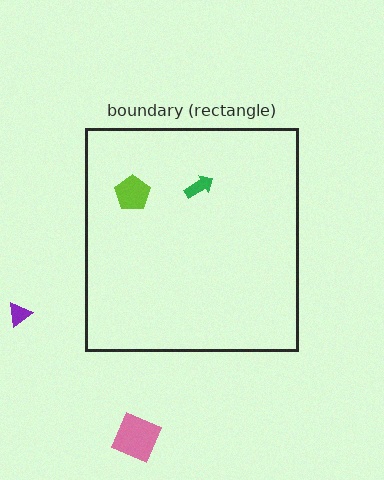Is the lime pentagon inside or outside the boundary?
Inside.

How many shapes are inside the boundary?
2 inside, 2 outside.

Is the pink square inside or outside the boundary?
Outside.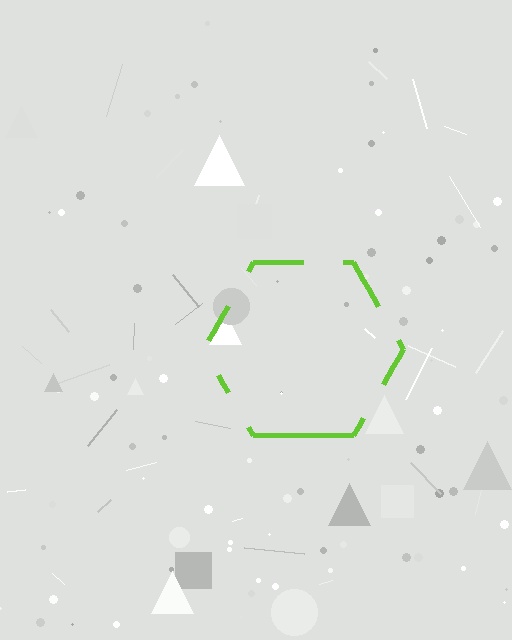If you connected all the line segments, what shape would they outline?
They would outline a hexagon.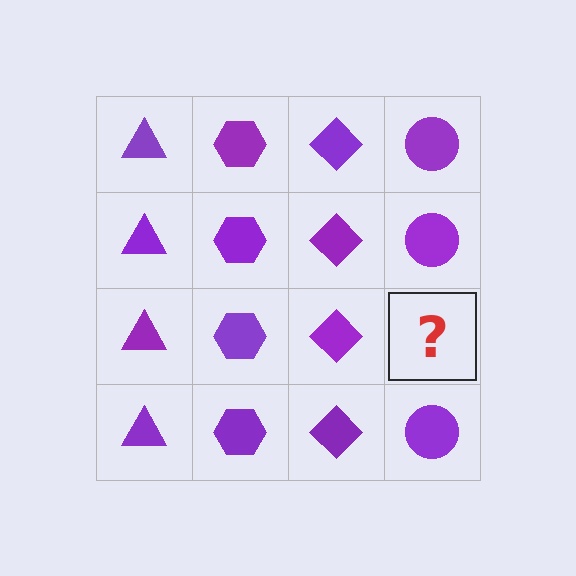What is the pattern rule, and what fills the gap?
The rule is that each column has a consistent shape. The gap should be filled with a purple circle.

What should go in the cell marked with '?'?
The missing cell should contain a purple circle.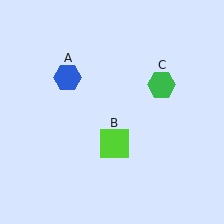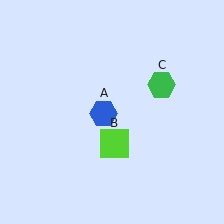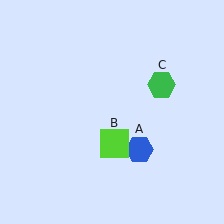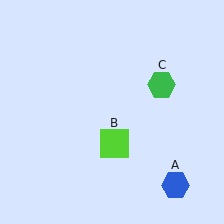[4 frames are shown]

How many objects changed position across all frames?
1 object changed position: blue hexagon (object A).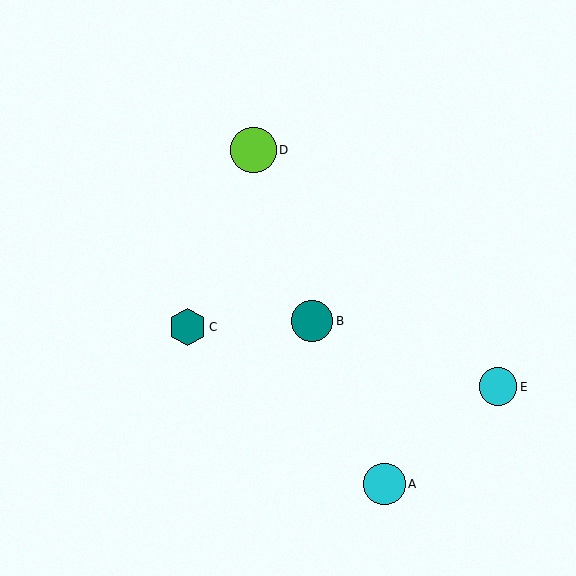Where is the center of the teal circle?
The center of the teal circle is at (312, 321).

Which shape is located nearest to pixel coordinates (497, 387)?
The cyan circle (labeled E) at (498, 387) is nearest to that location.